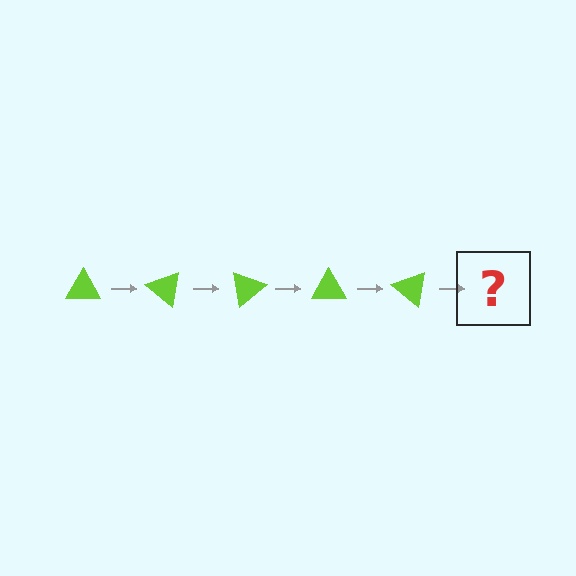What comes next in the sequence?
The next element should be a lime triangle rotated 200 degrees.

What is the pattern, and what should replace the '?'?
The pattern is that the triangle rotates 40 degrees each step. The '?' should be a lime triangle rotated 200 degrees.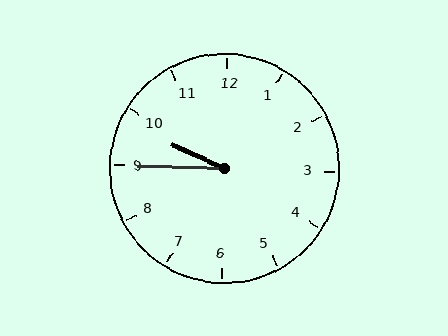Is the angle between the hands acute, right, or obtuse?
It is acute.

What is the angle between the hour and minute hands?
Approximately 22 degrees.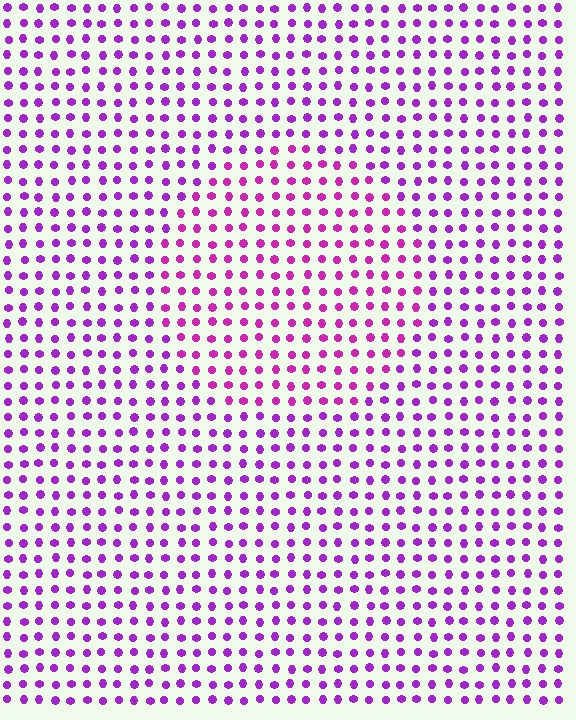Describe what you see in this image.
The image is filled with small purple elements in a uniform arrangement. A circle-shaped region is visible where the elements are tinted to a slightly different hue, forming a subtle color boundary.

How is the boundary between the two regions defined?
The boundary is defined purely by a slight shift in hue (about 24 degrees). Spacing, size, and orientation are identical on both sides.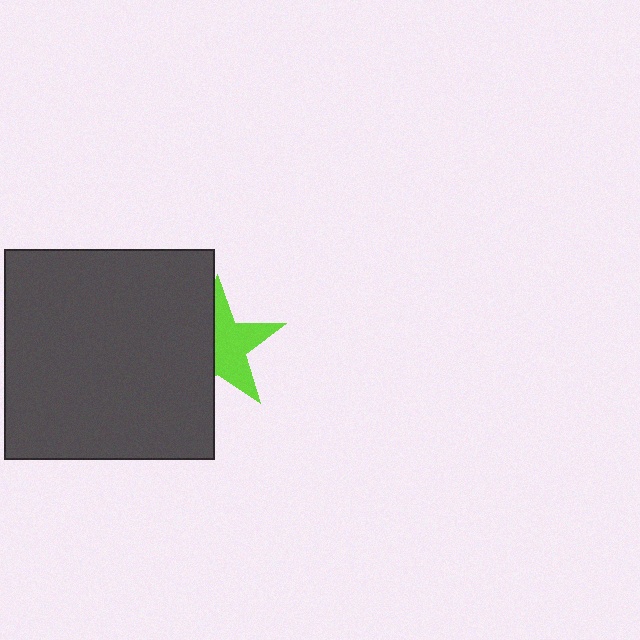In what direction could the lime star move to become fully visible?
The lime star could move right. That would shift it out from behind the dark gray square entirely.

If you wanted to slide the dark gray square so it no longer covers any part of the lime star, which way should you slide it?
Slide it left — that is the most direct way to separate the two shapes.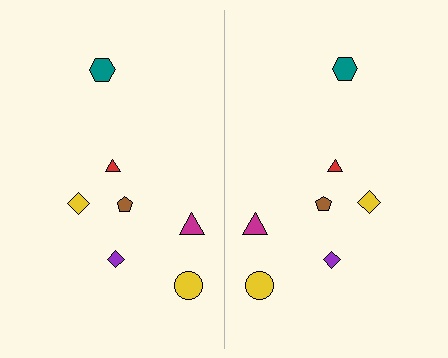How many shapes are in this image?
There are 14 shapes in this image.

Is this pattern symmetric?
Yes, this pattern has bilateral (reflection) symmetry.